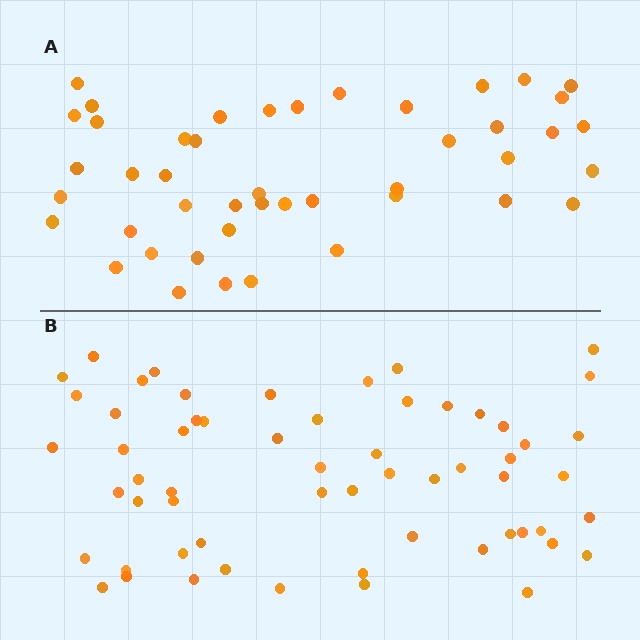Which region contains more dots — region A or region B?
Region B (the bottom region) has more dots.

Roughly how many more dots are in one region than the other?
Region B has approximately 15 more dots than region A.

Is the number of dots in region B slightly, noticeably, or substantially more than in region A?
Region B has noticeably more, but not dramatically so. The ratio is roughly 1.3 to 1.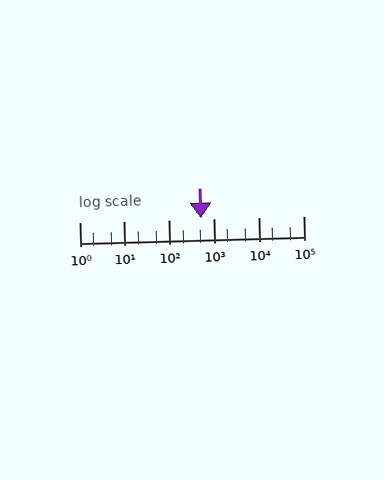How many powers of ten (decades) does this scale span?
The scale spans 5 decades, from 1 to 100000.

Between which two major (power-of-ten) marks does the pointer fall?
The pointer is between 100 and 1000.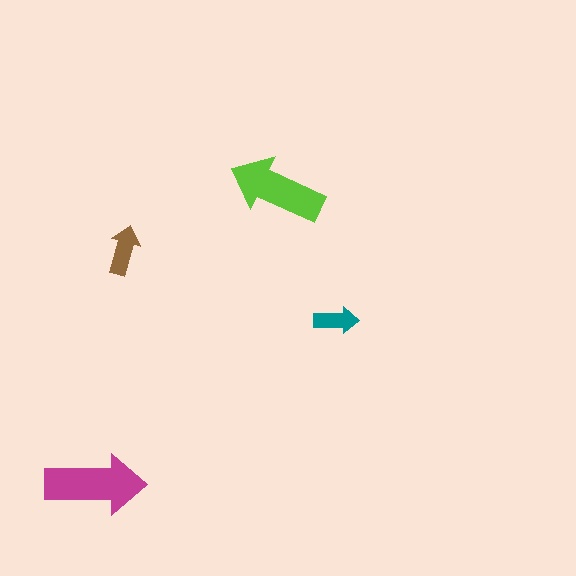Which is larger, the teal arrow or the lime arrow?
The lime one.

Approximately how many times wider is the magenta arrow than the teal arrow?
About 2.5 times wider.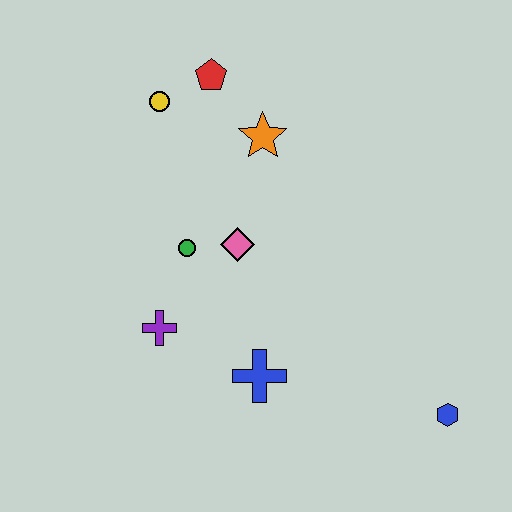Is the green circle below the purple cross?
No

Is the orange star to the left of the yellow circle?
No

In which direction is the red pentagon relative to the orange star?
The red pentagon is above the orange star.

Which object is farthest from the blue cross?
The red pentagon is farthest from the blue cross.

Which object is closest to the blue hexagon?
The blue cross is closest to the blue hexagon.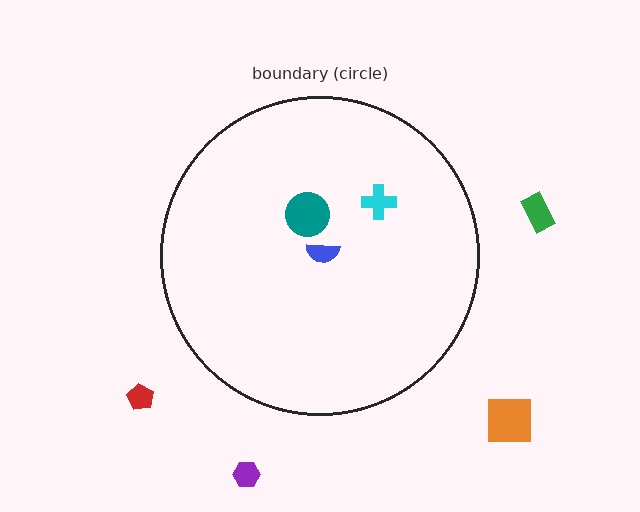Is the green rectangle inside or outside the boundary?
Outside.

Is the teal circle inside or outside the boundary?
Inside.